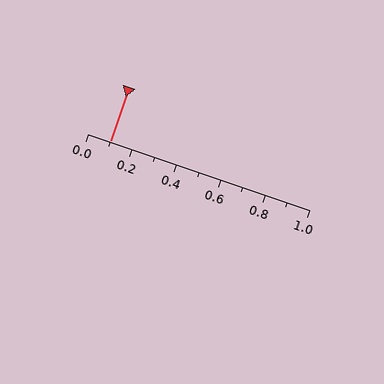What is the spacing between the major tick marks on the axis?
The major ticks are spaced 0.2 apart.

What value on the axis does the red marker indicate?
The marker indicates approximately 0.1.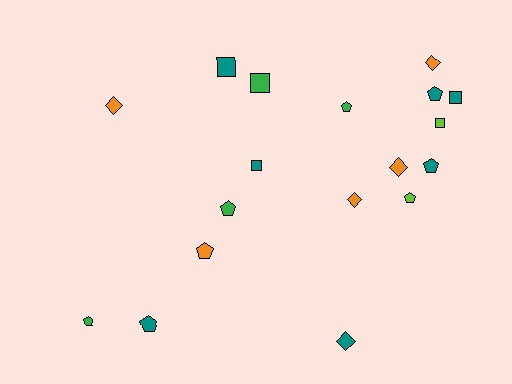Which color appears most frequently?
Teal, with 7 objects.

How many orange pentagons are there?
There is 1 orange pentagon.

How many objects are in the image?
There are 18 objects.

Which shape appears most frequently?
Pentagon, with 8 objects.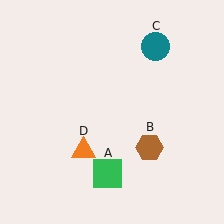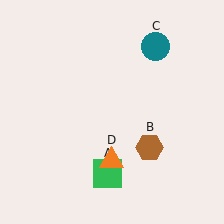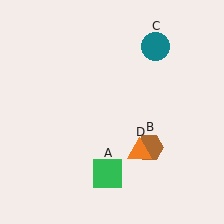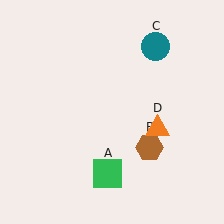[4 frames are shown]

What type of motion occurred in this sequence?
The orange triangle (object D) rotated counterclockwise around the center of the scene.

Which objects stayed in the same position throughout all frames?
Green square (object A) and brown hexagon (object B) and teal circle (object C) remained stationary.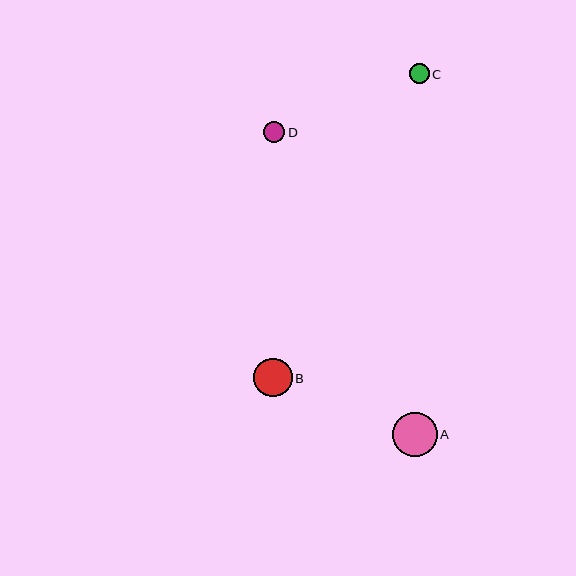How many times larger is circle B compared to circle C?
Circle B is approximately 2.0 times the size of circle C.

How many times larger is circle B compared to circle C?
Circle B is approximately 2.0 times the size of circle C.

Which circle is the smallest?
Circle C is the smallest with a size of approximately 20 pixels.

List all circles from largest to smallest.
From largest to smallest: A, B, D, C.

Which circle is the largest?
Circle A is the largest with a size of approximately 44 pixels.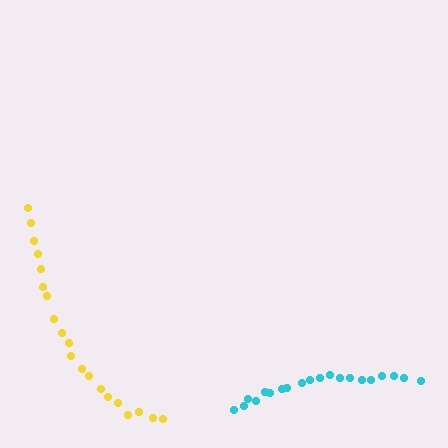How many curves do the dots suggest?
There are 2 distinct paths.